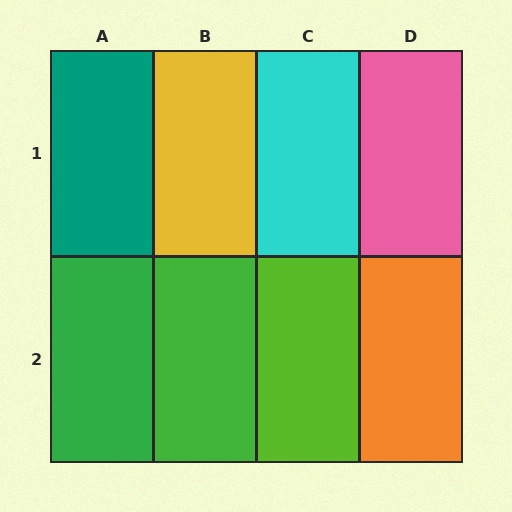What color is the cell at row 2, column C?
Lime.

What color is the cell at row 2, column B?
Green.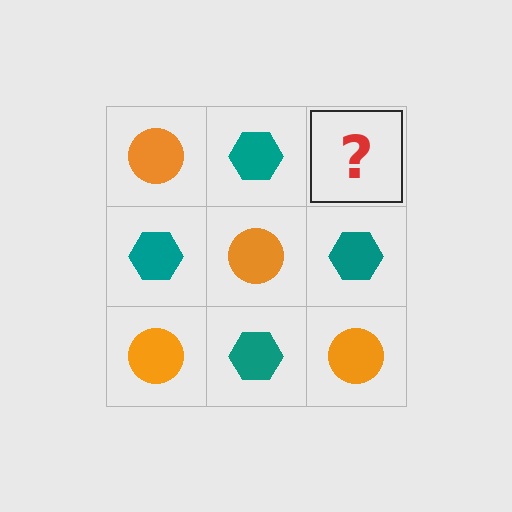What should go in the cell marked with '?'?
The missing cell should contain an orange circle.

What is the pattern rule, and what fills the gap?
The rule is that it alternates orange circle and teal hexagon in a checkerboard pattern. The gap should be filled with an orange circle.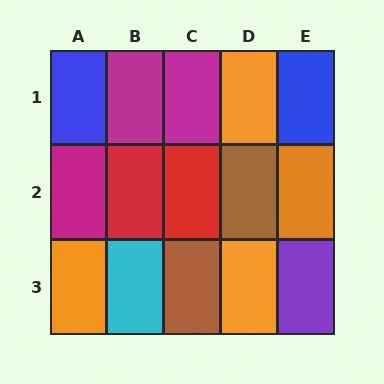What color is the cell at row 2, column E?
Orange.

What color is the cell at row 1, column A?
Blue.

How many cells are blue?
2 cells are blue.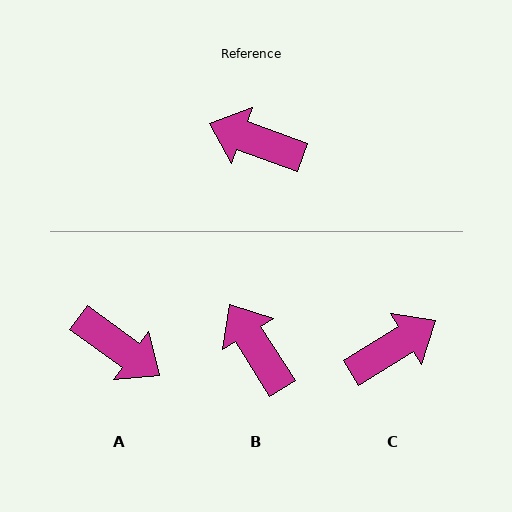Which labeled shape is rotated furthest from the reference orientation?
A, about 164 degrees away.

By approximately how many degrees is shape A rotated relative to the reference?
Approximately 164 degrees counter-clockwise.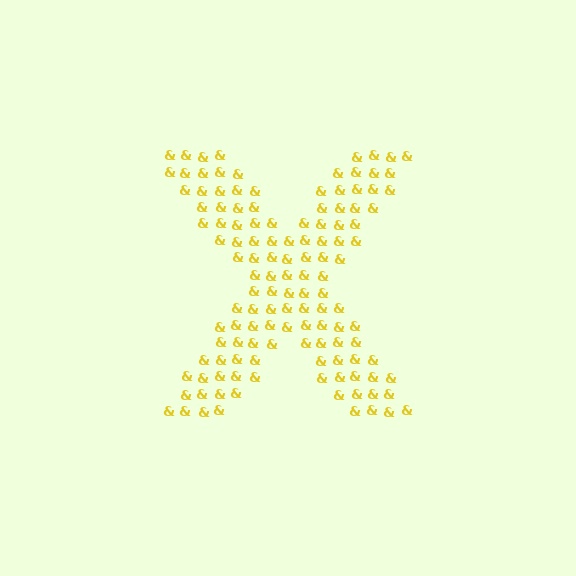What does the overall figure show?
The overall figure shows the letter X.